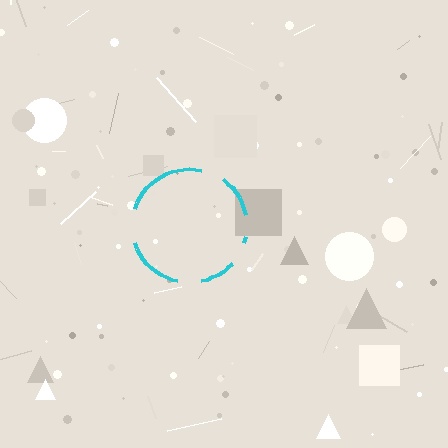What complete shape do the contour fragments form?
The contour fragments form a circle.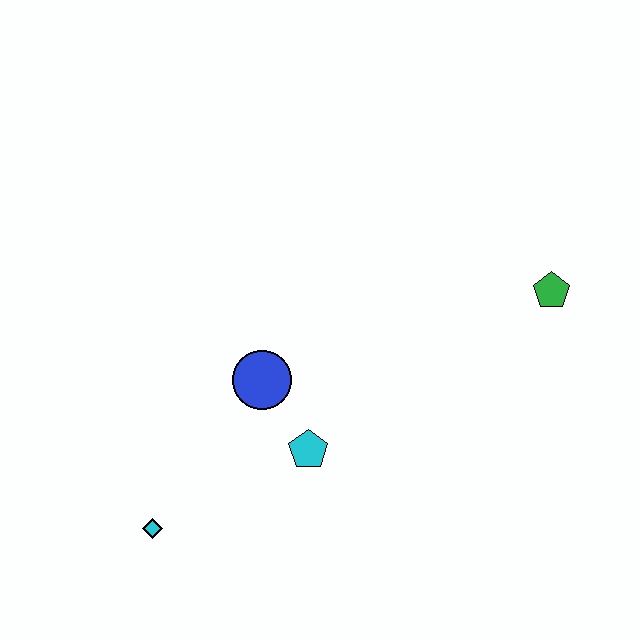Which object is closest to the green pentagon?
The cyan pentagon is closest to the green pentagon.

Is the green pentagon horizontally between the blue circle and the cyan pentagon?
No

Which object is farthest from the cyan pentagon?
The green pentagon is farthest from the cyan pentagon.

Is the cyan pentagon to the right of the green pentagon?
No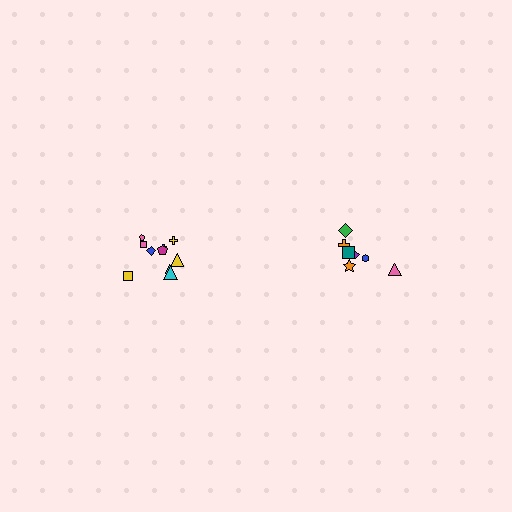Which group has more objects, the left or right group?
The left group.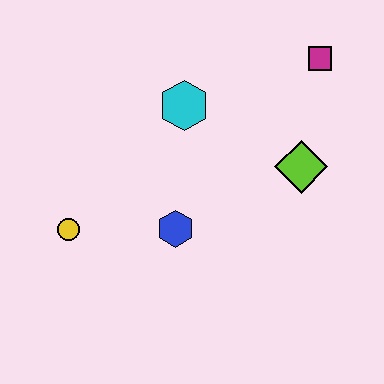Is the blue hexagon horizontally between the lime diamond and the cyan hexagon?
No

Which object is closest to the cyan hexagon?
The blue hexagon is closest to the cyan hexagon.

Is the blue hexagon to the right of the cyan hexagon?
No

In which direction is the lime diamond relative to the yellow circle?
The lime diamond is to the right of the yellow circle.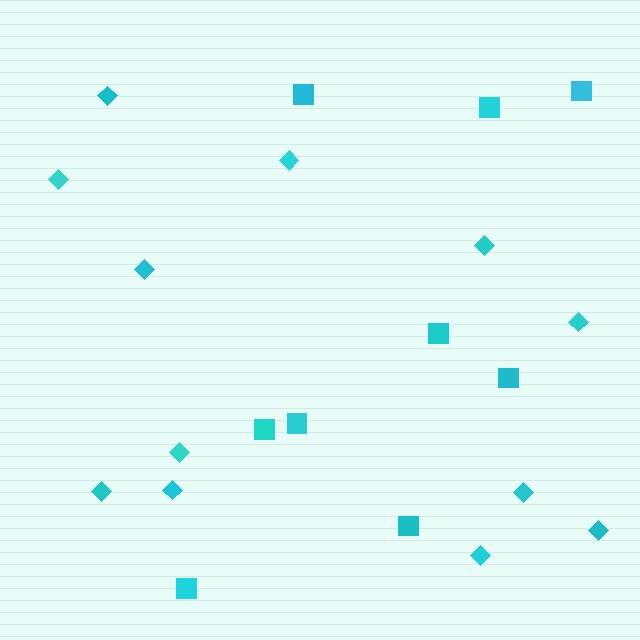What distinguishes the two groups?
There are 2 groups: one group of squares (9) and one group of diamonds (12).